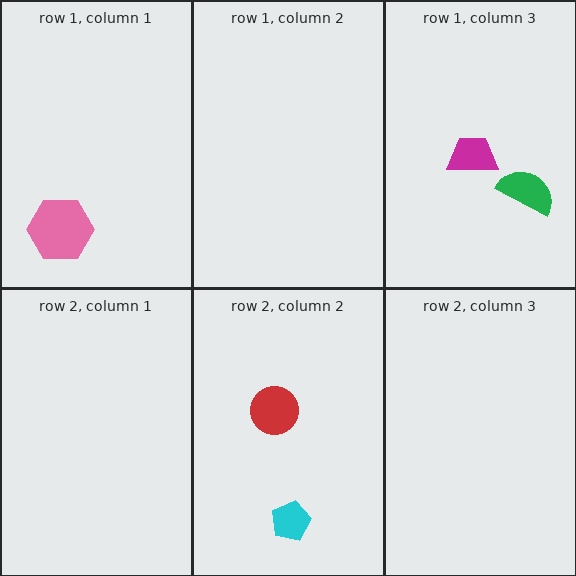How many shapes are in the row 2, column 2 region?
2.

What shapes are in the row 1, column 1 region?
The pink hexagon.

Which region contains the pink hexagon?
The row 1, column 1 region.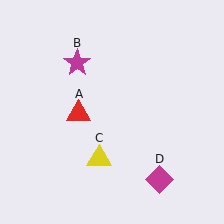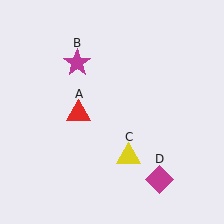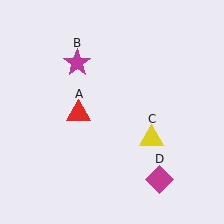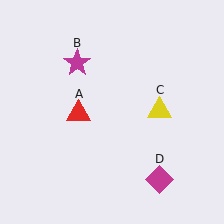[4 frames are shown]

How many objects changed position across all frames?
1 object changed position: yellow triangle (object C).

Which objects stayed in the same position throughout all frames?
Red triangle (object A) and magenta star (object B) and magenta diamond (object D) remained stationary.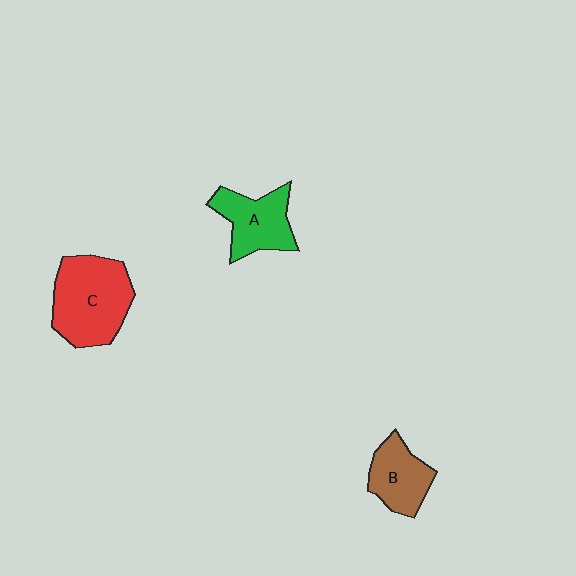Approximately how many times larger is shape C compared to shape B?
Approximately 1.7 times.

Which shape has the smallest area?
Shape B (brown).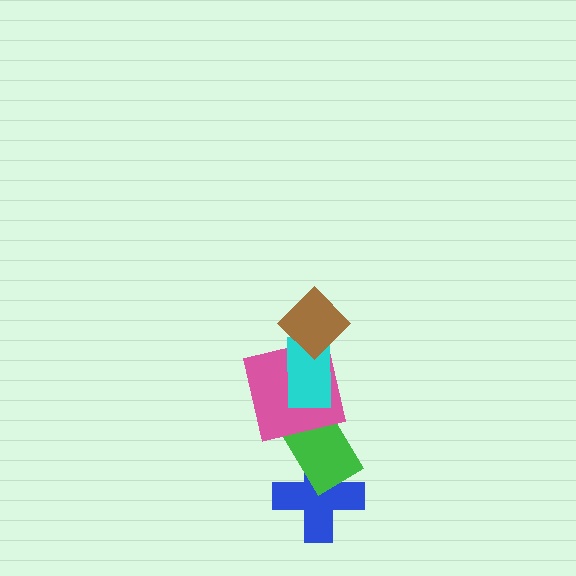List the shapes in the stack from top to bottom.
From top to bottom: the brown diamond, the cyan rectangle, the pink square, the green rectangle, the blue cross.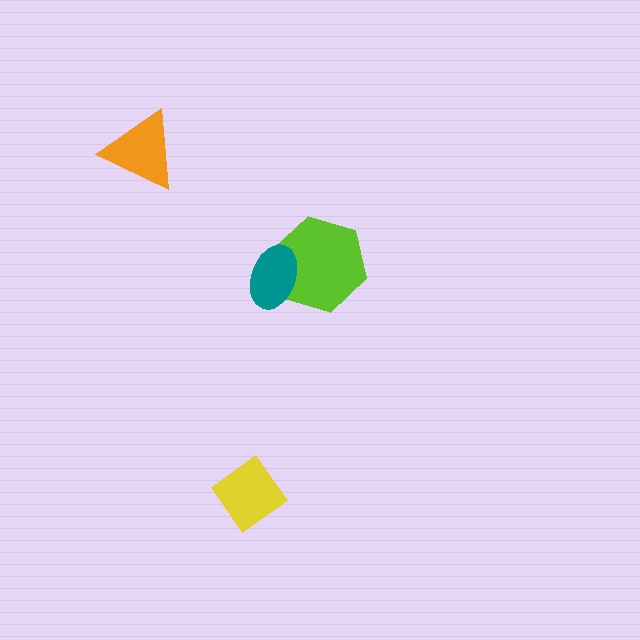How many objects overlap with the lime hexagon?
1 object overlaps with the lime hexagon.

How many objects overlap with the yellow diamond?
0 objects overlap with the yellow diamond.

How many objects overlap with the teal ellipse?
1 object overlaps with the teal ellipse.